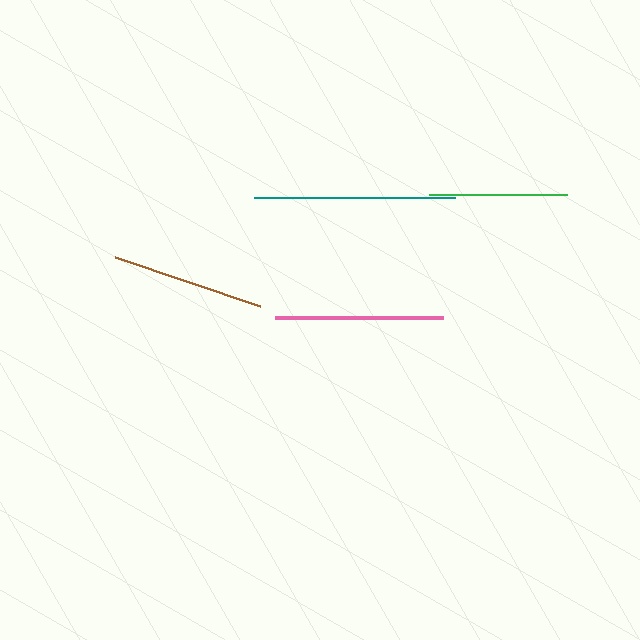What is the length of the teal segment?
The teal segment is approximately 202 pixels long.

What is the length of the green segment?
The green segment is approximately 138 pixels long.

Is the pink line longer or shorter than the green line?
The pink line is longer than the green line.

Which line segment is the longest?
The teal line is the longest at approximately 202 pixels.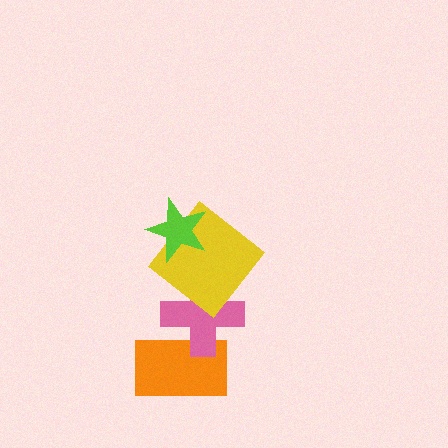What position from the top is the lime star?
The lime star is 1st from the top.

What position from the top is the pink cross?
The pink cross is 3rd from the top.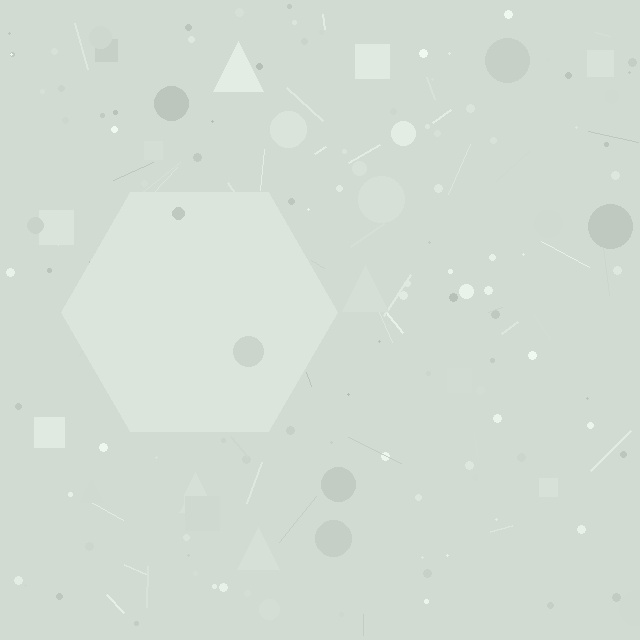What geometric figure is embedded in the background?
A hexagon is embedded in the background.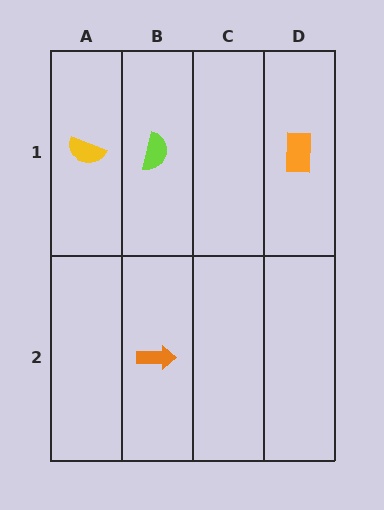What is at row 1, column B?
A lime semicircle.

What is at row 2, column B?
An orange arrow.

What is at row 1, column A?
A yellow semicircle.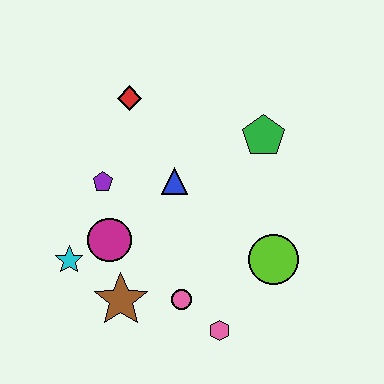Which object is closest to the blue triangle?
The purple pentagon is closest to the blue triangle.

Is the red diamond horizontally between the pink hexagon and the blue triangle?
No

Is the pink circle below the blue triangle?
Yes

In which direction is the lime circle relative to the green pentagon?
The lime circle is below the green pentagon.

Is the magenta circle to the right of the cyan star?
Yes